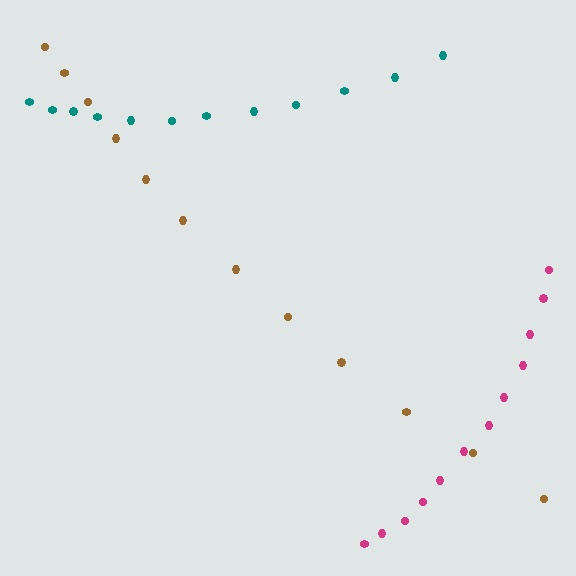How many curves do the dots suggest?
There are 3 distinct paths.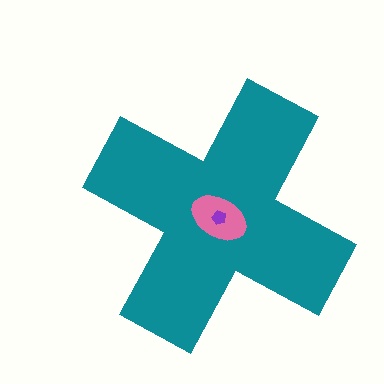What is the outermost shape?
The teal cross.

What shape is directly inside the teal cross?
The pink ellipse.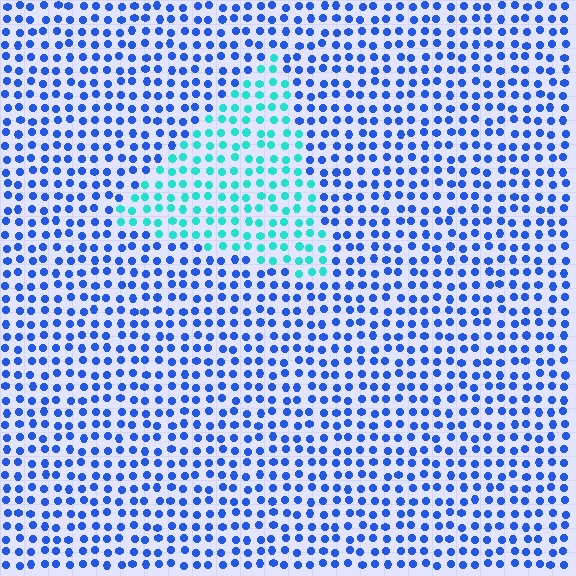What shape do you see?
I see a triangle.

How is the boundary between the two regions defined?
The boundary is defined purely by a slight shift in hue (about 49 degrees). Spacing, size, and orientation are identical on both sides.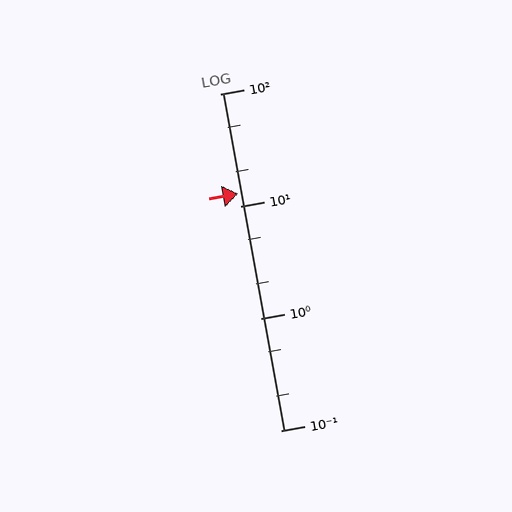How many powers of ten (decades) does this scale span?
The scale spans 3 decades, from 0.1 to 100.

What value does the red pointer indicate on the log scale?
The pointer indicates approximately 13.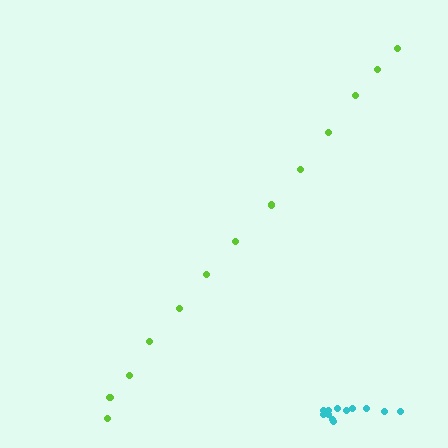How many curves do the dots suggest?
There are 2 distinct paths.